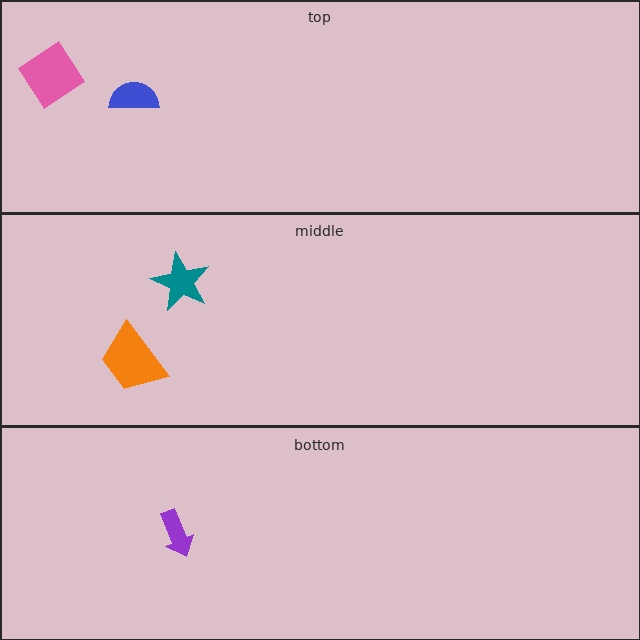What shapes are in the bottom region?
The purple arrow.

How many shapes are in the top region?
2.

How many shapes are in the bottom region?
1.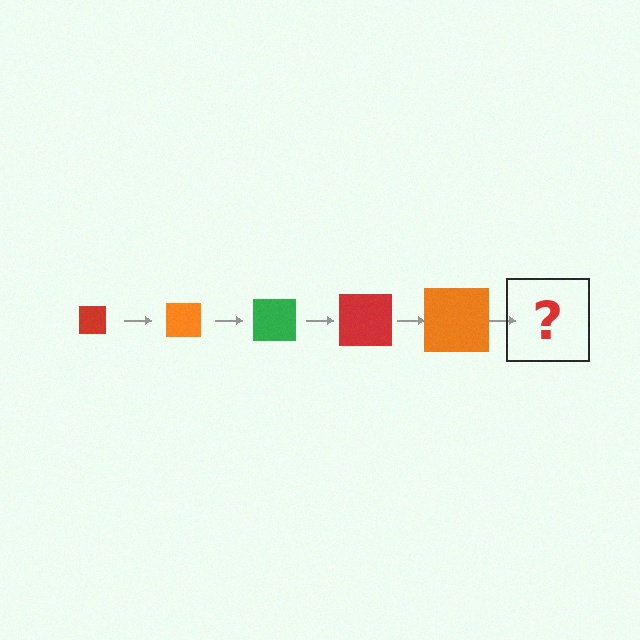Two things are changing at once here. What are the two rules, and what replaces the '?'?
The two rules are that the square grows larger each step and the color cycles through red, orange, and green. The '?' should be a green square, larger than the previous one.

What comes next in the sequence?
The next element should be a green square, larger than the previous one.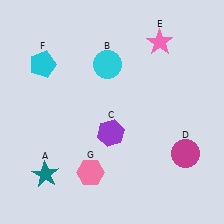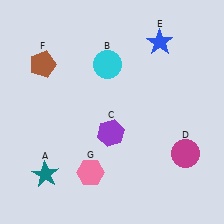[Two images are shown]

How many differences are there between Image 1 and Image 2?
There are 2 differences between the two images.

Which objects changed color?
E changed from pink to blue. F changed from cyan to brown.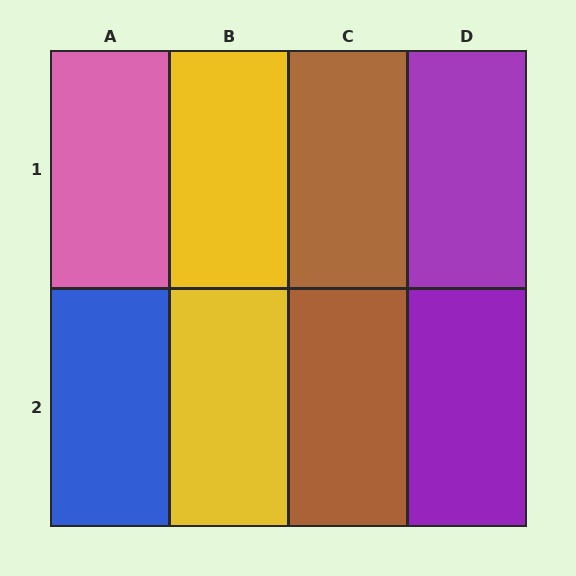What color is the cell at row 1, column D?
Purple.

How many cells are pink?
1 cell is pink.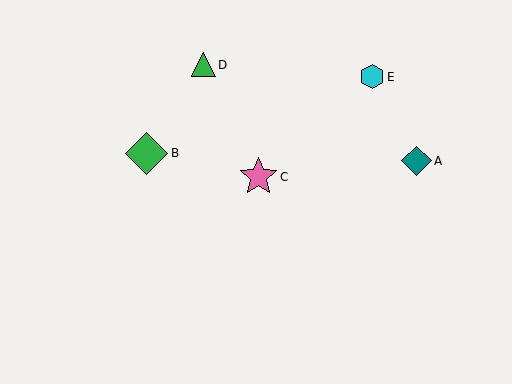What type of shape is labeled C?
Shape C is a pink star.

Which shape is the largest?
The green diamond (labeled B) is the largest.